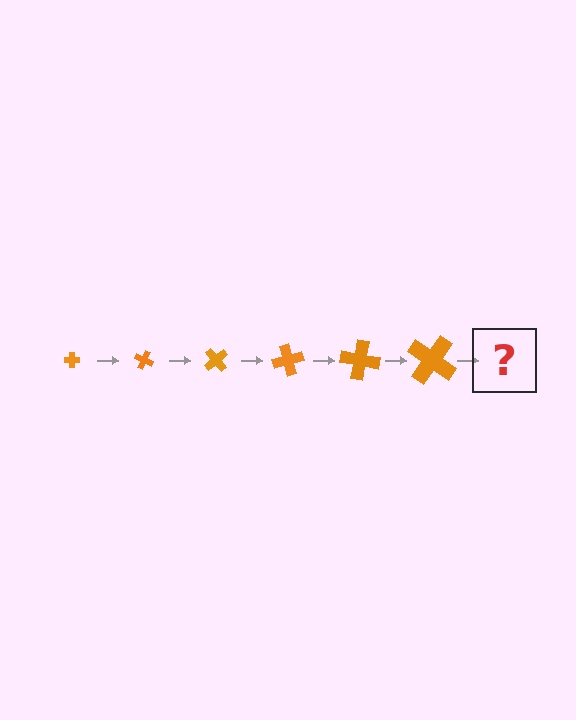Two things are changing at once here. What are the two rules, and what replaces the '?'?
The two rules are that the cross grows larger each step and it rotates 25 degrees each step. The '?' should be a cross, larger than the previous one and rotated 150 degrees from the start.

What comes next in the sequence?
The next element should be a cross, larger than the previous one and rotated 150 degrees from the start.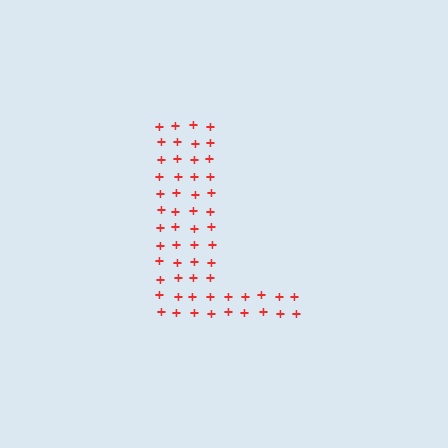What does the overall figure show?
The overall figure shows the letter L.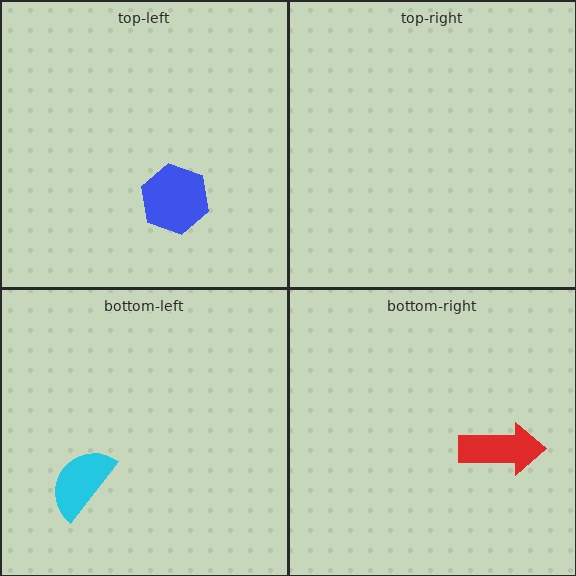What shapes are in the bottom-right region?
The red arrow.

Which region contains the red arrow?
The bottom-right region.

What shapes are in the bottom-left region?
The cyan semicircle.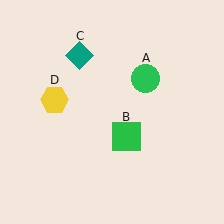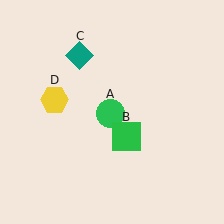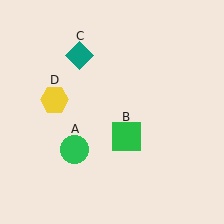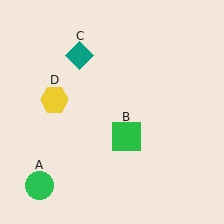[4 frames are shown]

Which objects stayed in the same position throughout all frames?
Green square (object B) and teal diamond (object C) and yellow hexagon (object D) remained stationary.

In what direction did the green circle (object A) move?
The green circle (object A) moved down and to the left.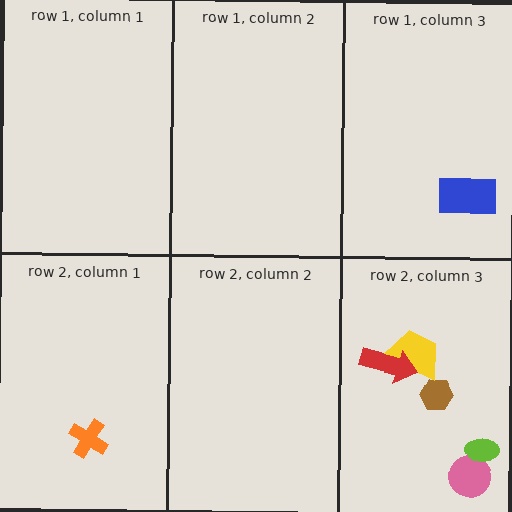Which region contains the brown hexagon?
The row 2, column 3 region.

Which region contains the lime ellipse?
The row 2, column 3 region.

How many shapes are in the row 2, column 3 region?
5.